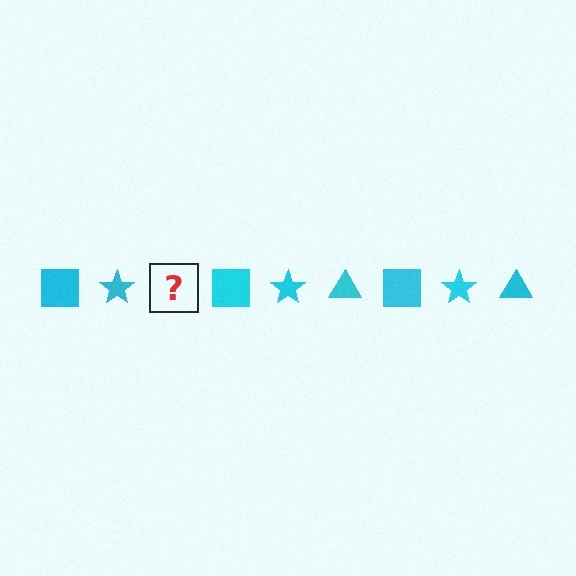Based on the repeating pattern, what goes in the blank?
The blank should be a cyan triangle.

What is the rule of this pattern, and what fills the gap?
The rule is that the pattern cycles through square, star, triangle shapes in cyan. The gap should be filled with a cyan triangle.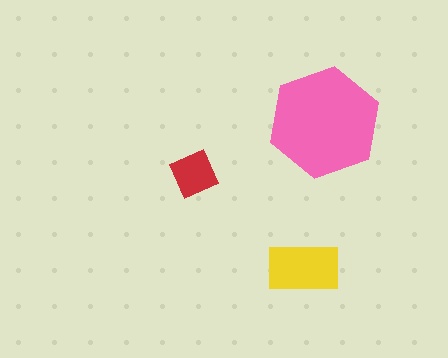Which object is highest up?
The pink hexagon is topmost.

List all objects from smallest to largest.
The red square, the yellow rectangle, the pink hexagon.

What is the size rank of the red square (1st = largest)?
3rd.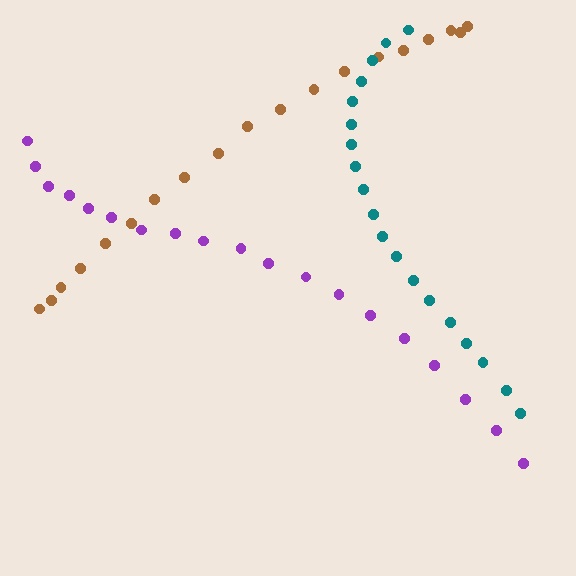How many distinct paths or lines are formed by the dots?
There are 3 distinct paths.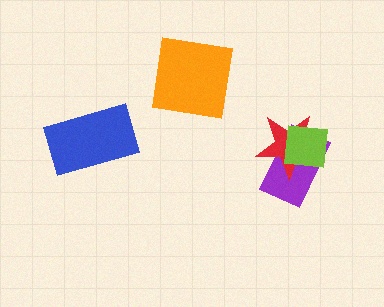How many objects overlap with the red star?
2 objects overlap with the red star.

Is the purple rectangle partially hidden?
Yes, it is partially covered by another shape.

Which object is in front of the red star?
The lime square is in front of the red star.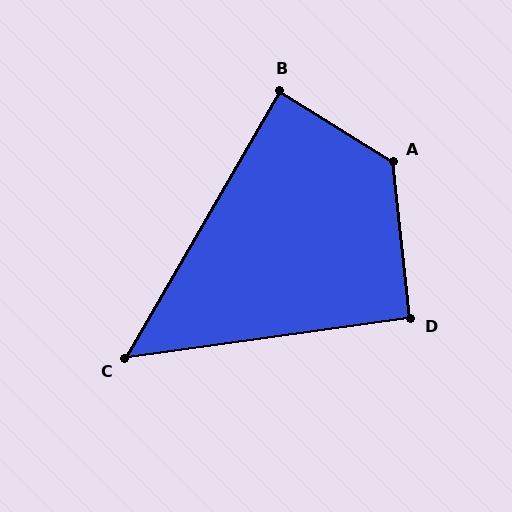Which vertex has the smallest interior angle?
C, at approximately 52 degrees.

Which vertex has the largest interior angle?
A, at approximately 128 degrees.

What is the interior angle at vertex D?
Approximately 92 degrees (approximately right).